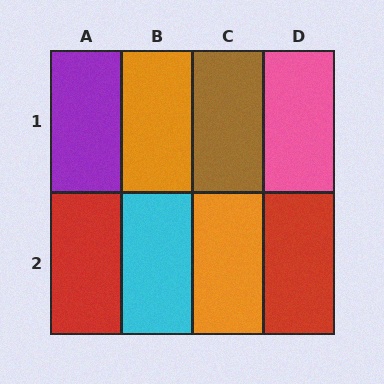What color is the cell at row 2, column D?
Red.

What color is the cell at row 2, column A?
Red.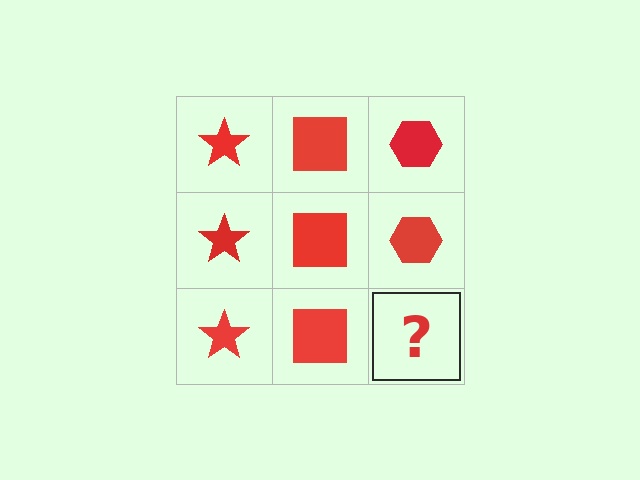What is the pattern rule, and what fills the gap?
The rule is that each column has a consistent shape. The gap should be filled with a red hexagon.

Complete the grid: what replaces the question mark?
The question mark should be replaced with a red hexagon.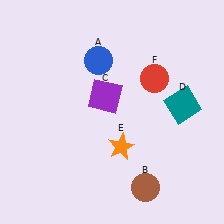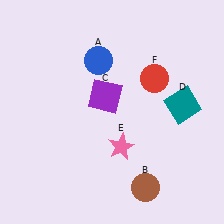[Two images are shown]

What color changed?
The star (E) changed from orange in Image 1 to pink in Image 2.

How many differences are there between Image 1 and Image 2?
There is 1 difference between the two images.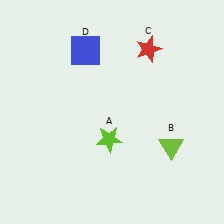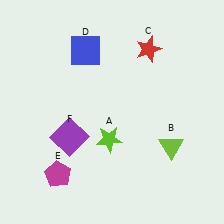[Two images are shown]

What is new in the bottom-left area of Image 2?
A purple square (F) was added in the bottom-left area of Image 2.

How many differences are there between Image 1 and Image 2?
There are 2 differences between the two images.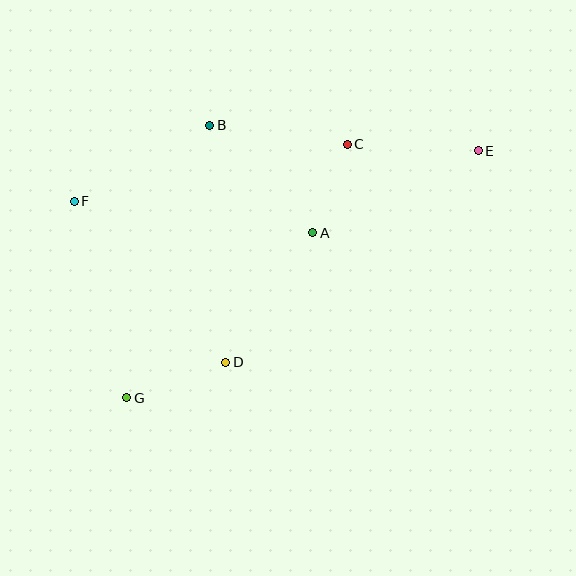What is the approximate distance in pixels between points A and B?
The distance between A and B is approximately 149 pixels.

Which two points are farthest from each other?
Points E and G are farthest from each other.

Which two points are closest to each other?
Points A and C are closest to each other.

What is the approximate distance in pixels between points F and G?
The distance between F and G is approximately 204 pixels.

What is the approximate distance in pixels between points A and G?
The distance between A and G is approximately 249 pixels.